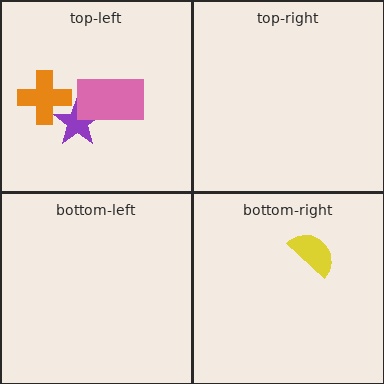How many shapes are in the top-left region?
3.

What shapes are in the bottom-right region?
The yellow semicircle.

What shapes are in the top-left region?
The purple star, the pink rectangle, the orange cross.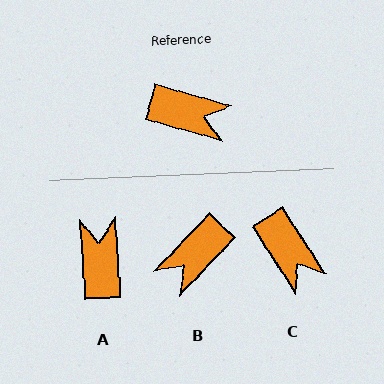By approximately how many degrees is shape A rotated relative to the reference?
Approximately 109 degrees counter-clockwise.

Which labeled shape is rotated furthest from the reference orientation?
B, about 118 degrees away.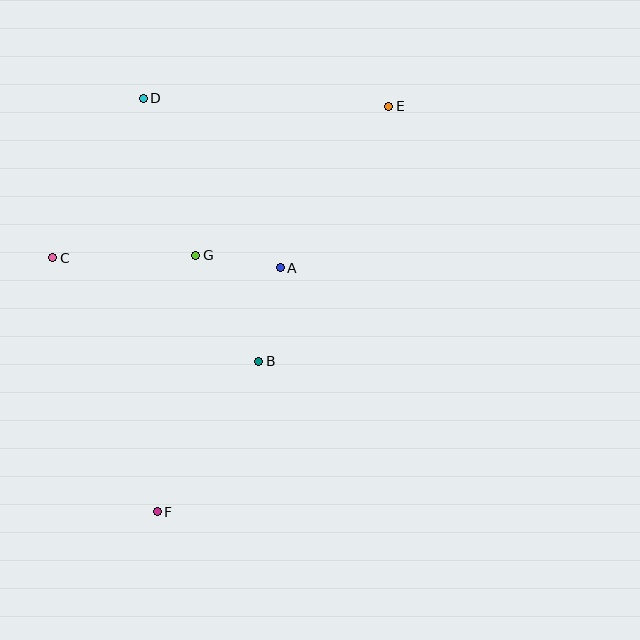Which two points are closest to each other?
Points A and G are closest to each other.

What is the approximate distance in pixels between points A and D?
The distance between A and D is approximately 218 pixels.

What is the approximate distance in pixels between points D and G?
The distance between D and G is approximately 165 pixels.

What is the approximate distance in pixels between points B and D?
The distance between B and D is approximately 287 pixels.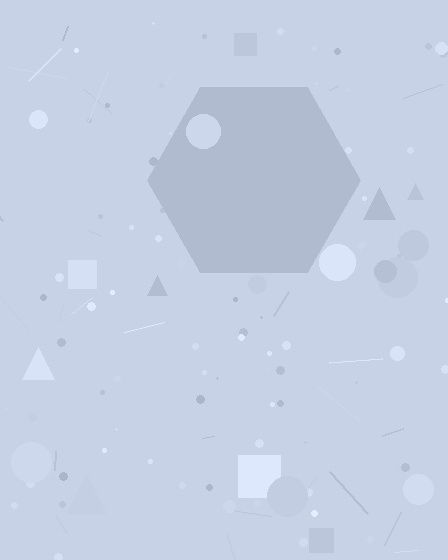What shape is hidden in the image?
A hexagon is hidden in the image.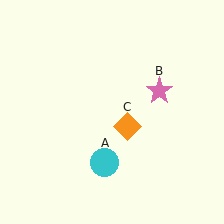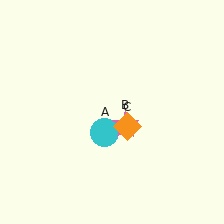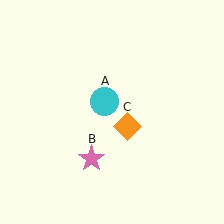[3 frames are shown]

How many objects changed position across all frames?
2 objects changed position: cyan circle (object A), pink star (object B).